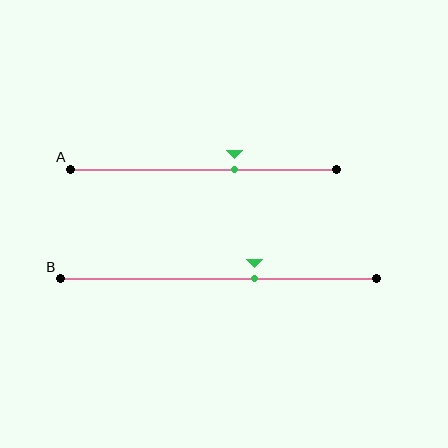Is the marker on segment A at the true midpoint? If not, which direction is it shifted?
No, the marker on segment A is shifted to the right by about 12% of the segment length.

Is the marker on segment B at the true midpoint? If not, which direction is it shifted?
No, the marker on segment B is shifted to the right by about 11% of the segment length.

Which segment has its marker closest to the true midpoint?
Segment B has its marker closest to the true midpoint.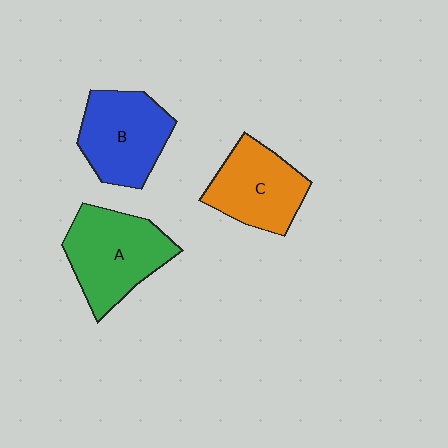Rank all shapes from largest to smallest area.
From largest to smallest: A (green), B (blue), C (orange).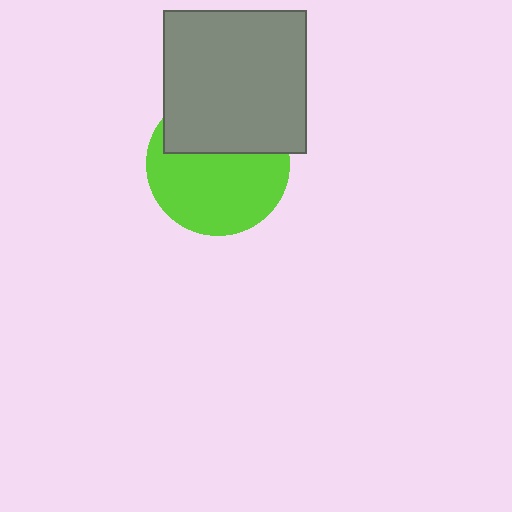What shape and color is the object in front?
The object in front is a gray square.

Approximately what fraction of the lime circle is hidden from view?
Roughly 38% of the lime circle is hidden behind the gray square.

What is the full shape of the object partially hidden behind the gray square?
The partially hidden object is a lime circle.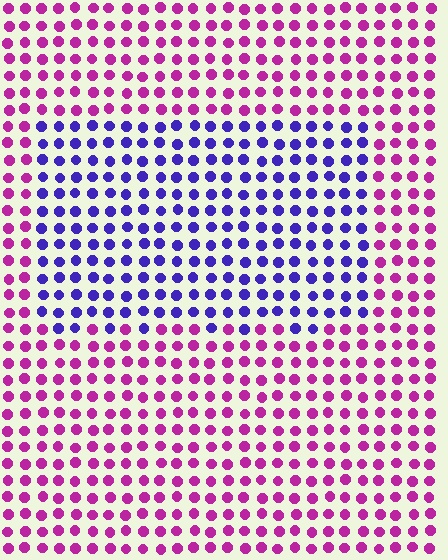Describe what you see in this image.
The image is filled with small magenta elements in a uniform arrangement. A rectangle-shaped region is visible where the elements are tinted to a slightly different hue, forming a subtle color boundary.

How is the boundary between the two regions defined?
The boundary is defined purely by a slight shift in hue (about 60 degrees). Spacing, size, and orientation are identical on both sides.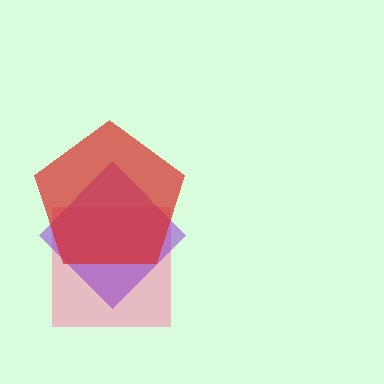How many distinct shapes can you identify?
There are 3 distinct shapes: a pink square, a purple diamond, a red pentagon.